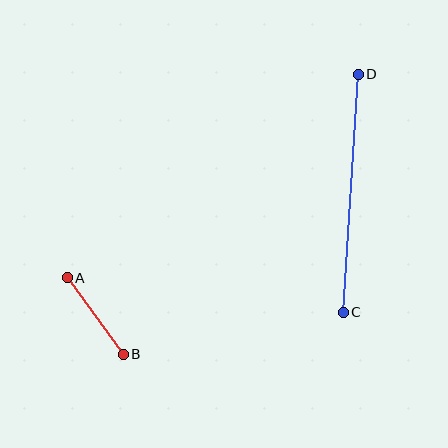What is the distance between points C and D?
The distance is approximately 238 pixels.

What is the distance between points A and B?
The distance is approximately 95 pixels.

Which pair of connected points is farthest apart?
Points C and D are farthest apart.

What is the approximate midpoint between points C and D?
The midpoint is at approximately (351, 193) pixels.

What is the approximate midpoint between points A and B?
The midpoint is at approximately (95, 316) pixels.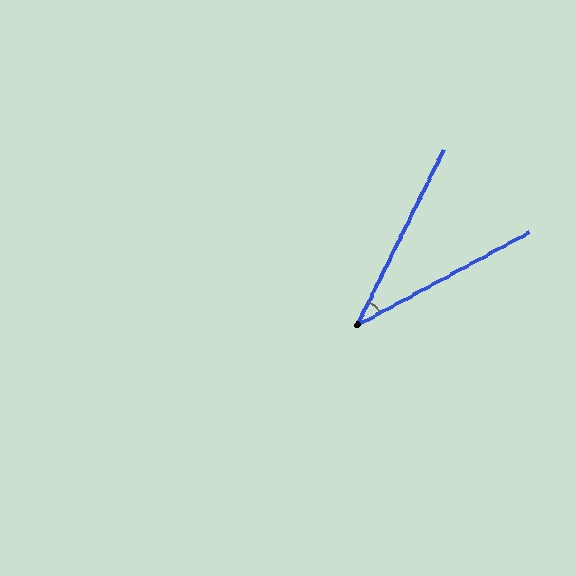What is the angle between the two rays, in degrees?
Approximately 35 degrees.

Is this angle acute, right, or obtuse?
It is acute.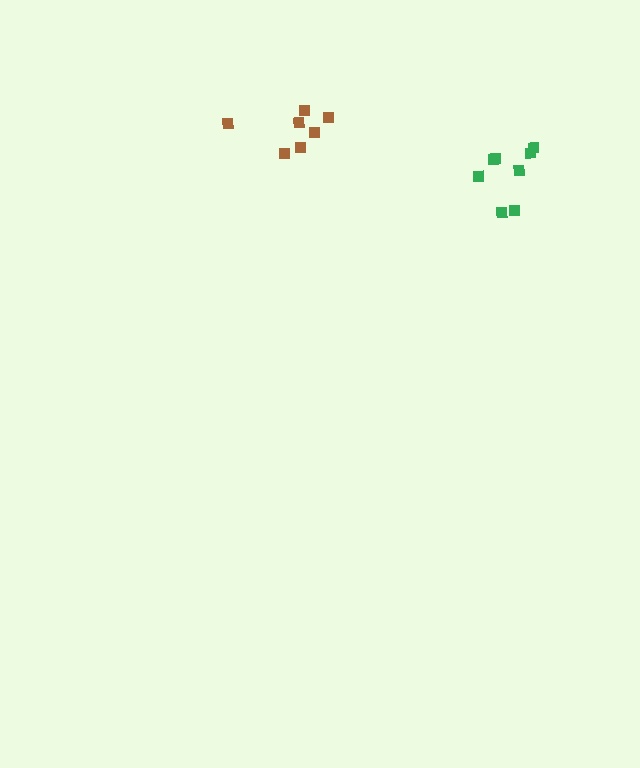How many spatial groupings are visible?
There are 2 spatial groupings.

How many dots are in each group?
Group 1: 7 dots, Group 2: 8 dots (15 total).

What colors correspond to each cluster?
The clusters are colored: brown, green.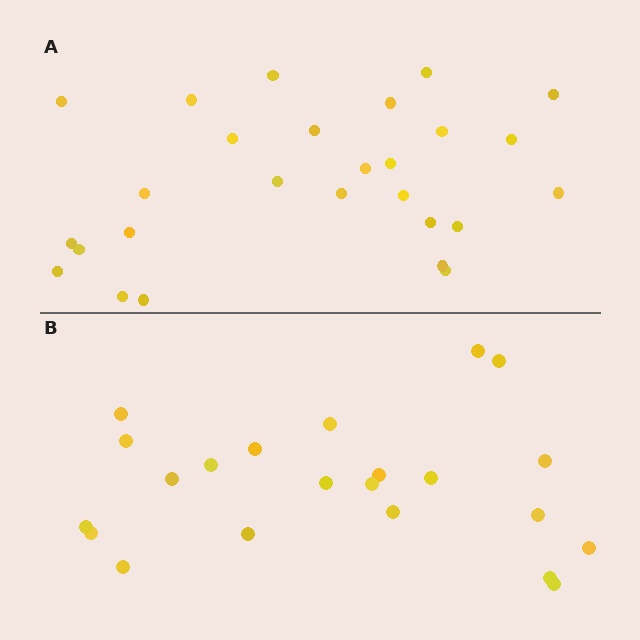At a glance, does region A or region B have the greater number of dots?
Region A (the top region) has more dots.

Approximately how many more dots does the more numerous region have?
Region A has about 5 more dots than region B.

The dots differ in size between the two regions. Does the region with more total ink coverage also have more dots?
No. Region B has more total ink coverage because its dots are larger, but region A actually contains more individual dots. Total area can be misleading — the number of items is what matters here.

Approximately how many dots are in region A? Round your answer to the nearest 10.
About 30 dots. (The exact count is 27, which rounds to 30.)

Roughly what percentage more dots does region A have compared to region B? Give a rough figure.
About 25% more.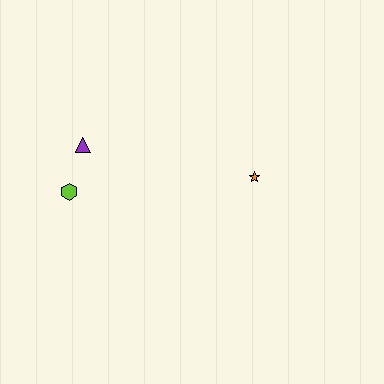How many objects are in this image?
There are 3 objects.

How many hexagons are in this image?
There is 1 hexagon.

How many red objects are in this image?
There are no red objects.